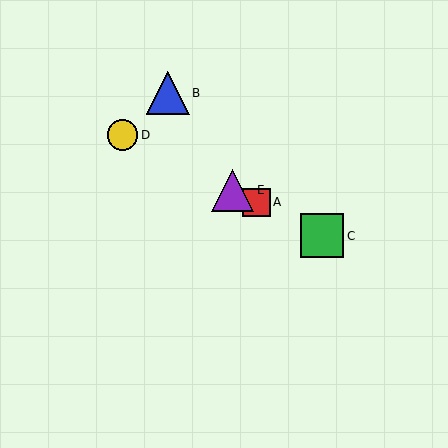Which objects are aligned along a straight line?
Objects A, C, D, E are aligned along a straight line.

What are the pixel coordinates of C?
Object C is at (322, 236).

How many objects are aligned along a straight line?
4 objects (A, C, D, E) are aligned along a straight line.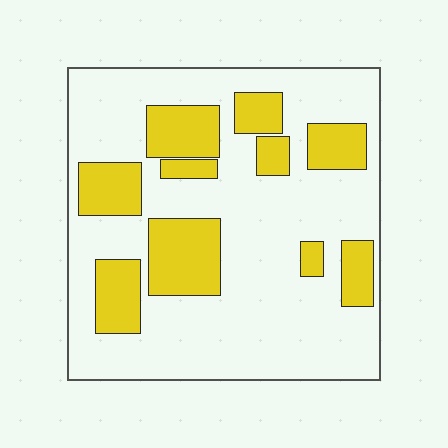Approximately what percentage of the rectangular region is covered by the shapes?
Approximately 25%.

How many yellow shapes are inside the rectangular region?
10.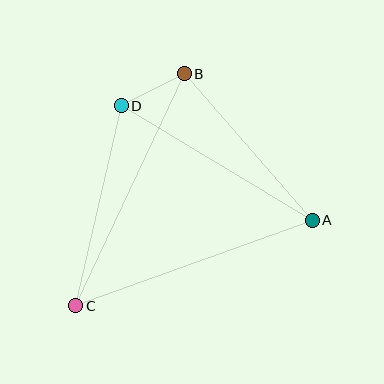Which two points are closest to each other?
Points B and D are closest to each other.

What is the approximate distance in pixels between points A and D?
The distance between A and D is approximately 223 pixels.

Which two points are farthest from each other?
Points B and C are farthest from each other.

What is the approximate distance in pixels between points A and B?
The distance between A and B is approximately 195 pixels.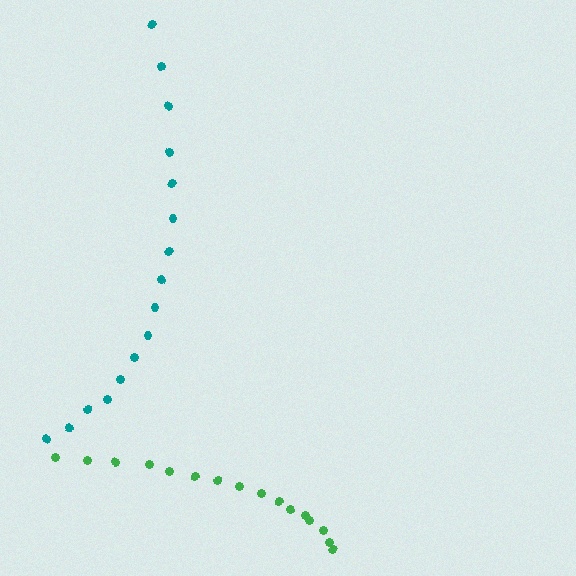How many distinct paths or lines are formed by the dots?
There are 2 distinct paths.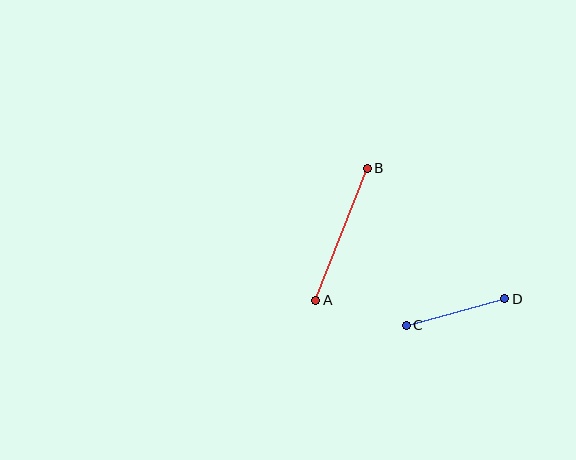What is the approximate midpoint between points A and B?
The midpoint is at approximately (341, 234) pixels.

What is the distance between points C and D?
The distance is approximately 102 pixels.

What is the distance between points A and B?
The distance is approximately 142 pixels.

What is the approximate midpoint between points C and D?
The midpoint is at approximately (456, 312) pixels.